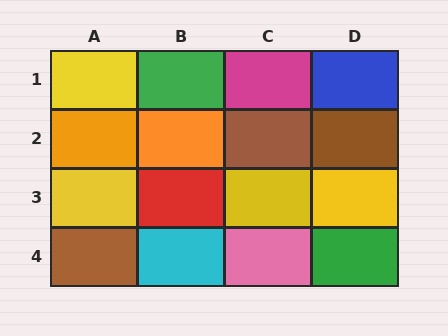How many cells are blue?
1 cell is blue.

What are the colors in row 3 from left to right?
Yellow, red, yellow, yellow.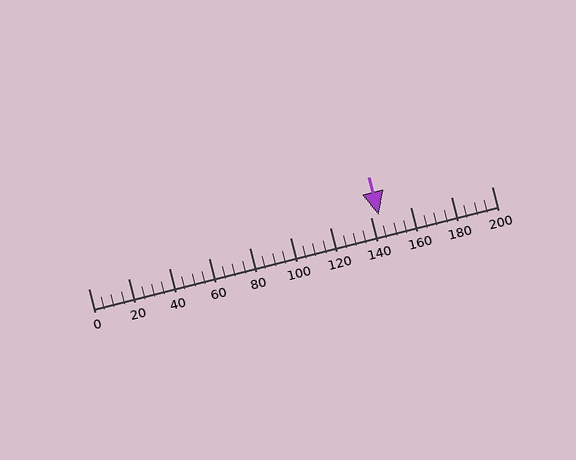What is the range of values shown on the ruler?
The ruler shows values from 0 to 200.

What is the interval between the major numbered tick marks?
The major tick marks are spaced 20 units apart.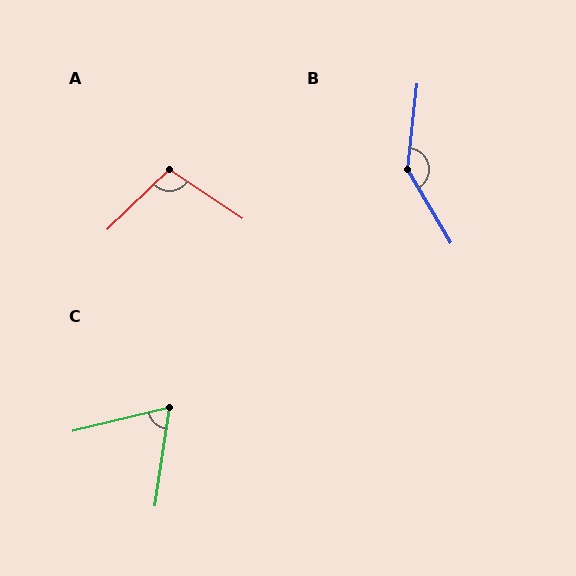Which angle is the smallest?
C, at approximately 68 degrees.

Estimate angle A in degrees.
Approximately 102 degrees.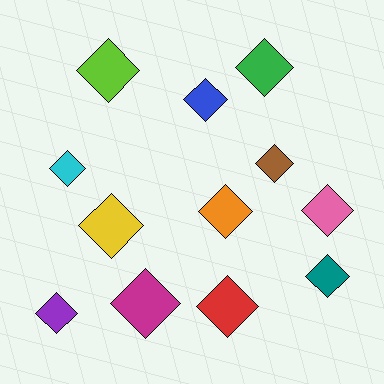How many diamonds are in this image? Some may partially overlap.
There are 12 diamonds.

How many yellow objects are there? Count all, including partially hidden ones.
There is 1 yellow object.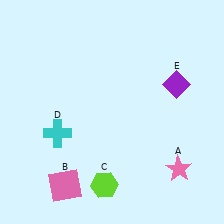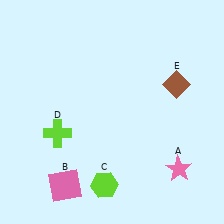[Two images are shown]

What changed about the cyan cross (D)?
In Image 1, D is cyan. In Image 2, it changed to lime.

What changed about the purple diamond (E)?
In Image 1, E is purple. In Image 2, it changed to brown.